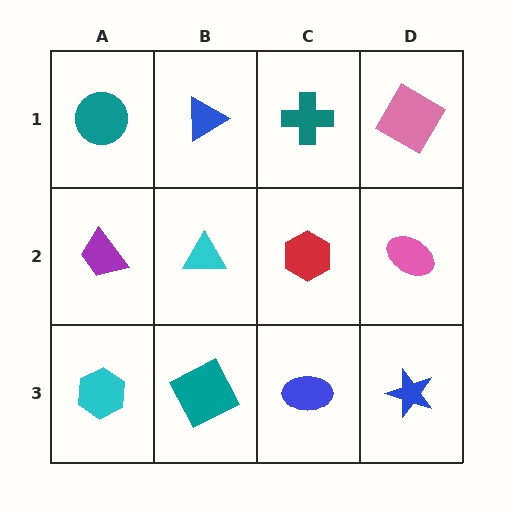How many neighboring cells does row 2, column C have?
4.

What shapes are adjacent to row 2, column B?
A blue triangle (row 1, column B), a teal square (row 3, column B), a purple trapezoid (row 2, column A), a red hexagon (row 2, column C).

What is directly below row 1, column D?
A pink ellipse.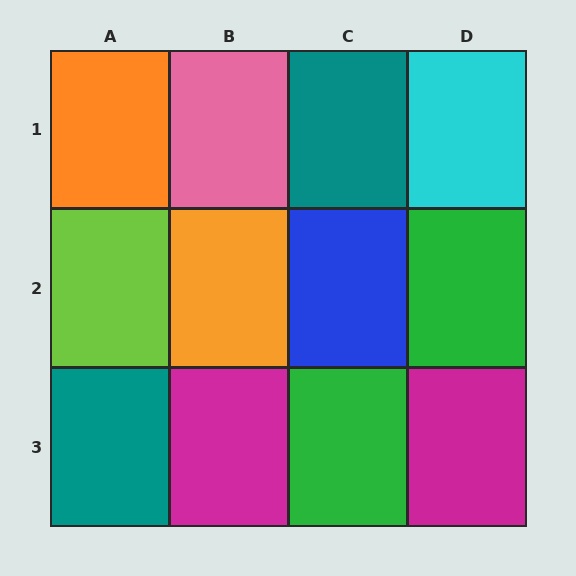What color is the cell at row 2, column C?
Blue.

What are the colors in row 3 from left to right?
Teal, magenta, green, magenta.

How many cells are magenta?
2 cells are magenta.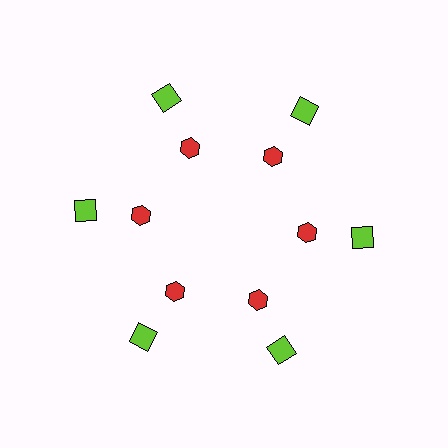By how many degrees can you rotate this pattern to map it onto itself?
The pattern maps onto itself every 60 degrees of rotation.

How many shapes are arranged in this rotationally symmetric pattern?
There are 12 shapes, arranged in 6 groups of 2.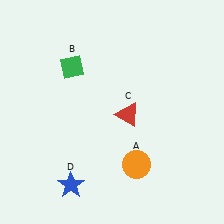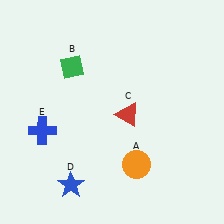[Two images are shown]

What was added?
A blue cross (E) was added in Image 2.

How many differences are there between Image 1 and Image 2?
There is 1 difference between the two images.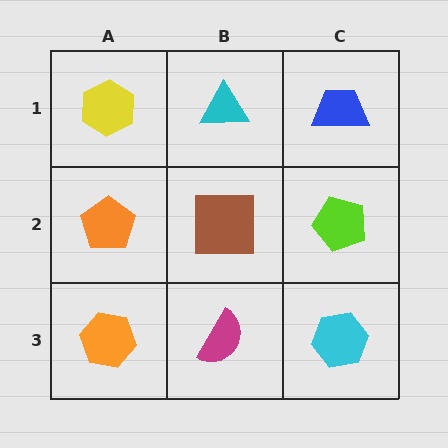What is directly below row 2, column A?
An orange hexagon.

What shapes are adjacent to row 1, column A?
An orange pentagon (row 2, column A), a cyan triangle (row 1, column B).